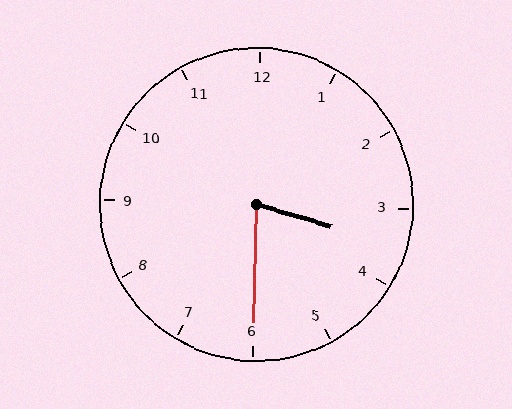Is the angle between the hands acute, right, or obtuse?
It is acute.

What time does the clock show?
3:30.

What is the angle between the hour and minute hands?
Approximately 75 degrees.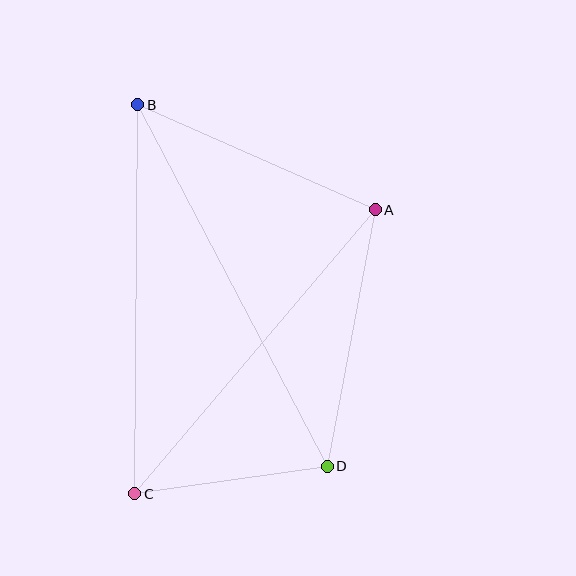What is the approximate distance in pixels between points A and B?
The distance between A and B is approximately 259 pixels.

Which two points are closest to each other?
Points C and D are closest to each other.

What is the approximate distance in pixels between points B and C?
The distance between B and C is approximately 389 pixels.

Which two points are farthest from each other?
Points B and D are farthest from each other.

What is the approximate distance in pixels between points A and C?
The distance between A and C is approximately 372 pixels.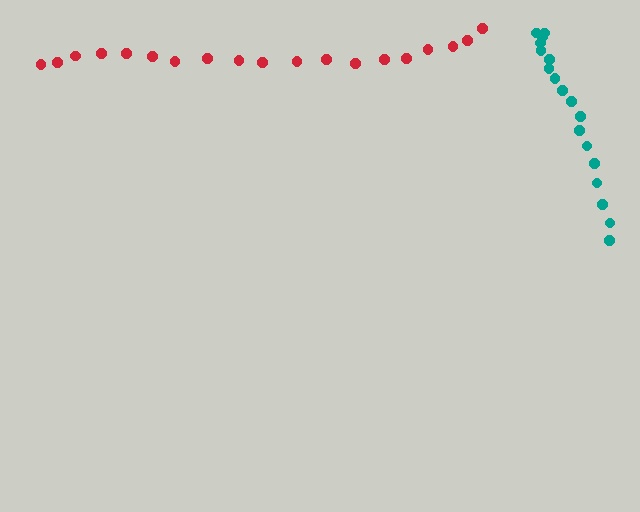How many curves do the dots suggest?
There are 2 distinct paths.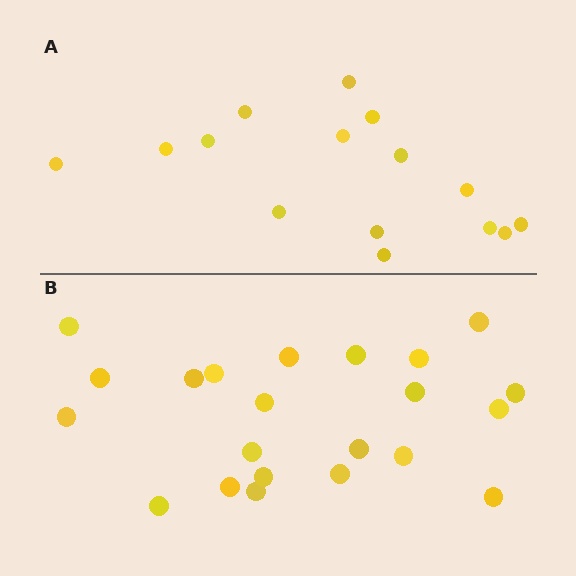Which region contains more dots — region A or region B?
Region B (the bottom region) has more dots.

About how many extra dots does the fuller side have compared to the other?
Region B has roughly 8 or so more dots than region A.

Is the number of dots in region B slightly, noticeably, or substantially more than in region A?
Region B has substantially more. The ratio is roughly 1.5 to 1.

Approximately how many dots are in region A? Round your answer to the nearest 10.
About 20 dots. (The exact count is 15, which rounds to 20.)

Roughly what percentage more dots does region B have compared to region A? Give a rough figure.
About 45% more.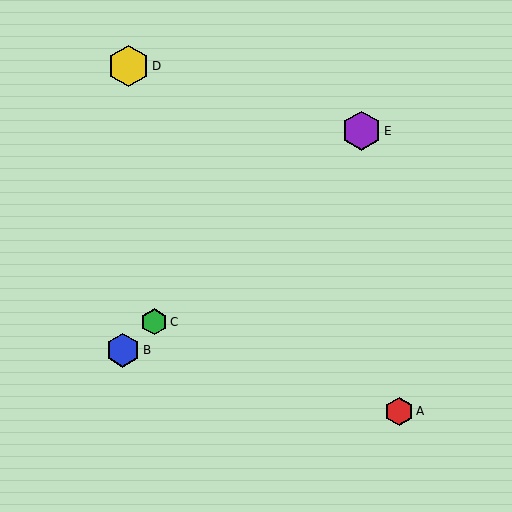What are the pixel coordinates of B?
Object B is at (123, 350).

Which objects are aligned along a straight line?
Objects B, C, E are aligned along a straight line.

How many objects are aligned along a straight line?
3 objects (B, C, E) are aligned along a straight line.